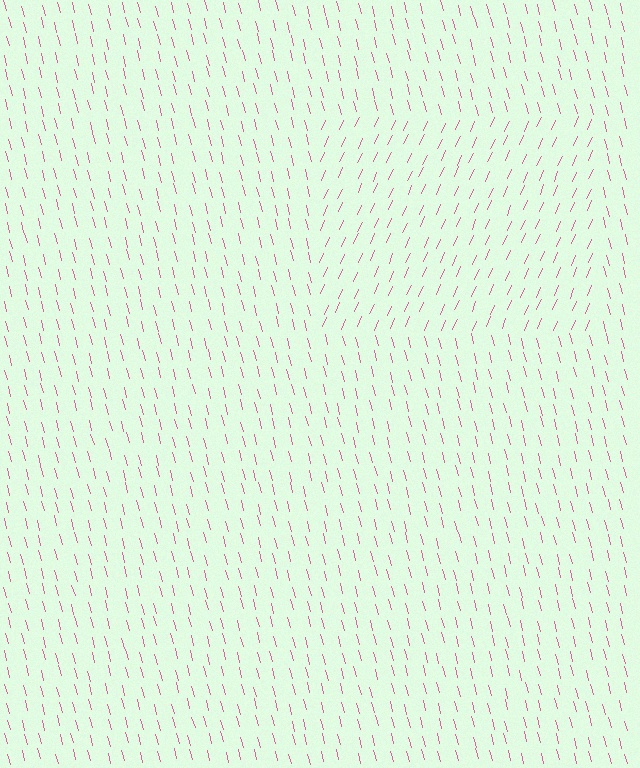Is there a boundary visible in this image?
Yes, there is a texture boundary formed by a change in line orientation.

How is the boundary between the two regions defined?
The boundary is defined purely by a change in line orientation (approximately 38 degrees difference). All lines are the same color and thickness.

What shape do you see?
I see a rectangle.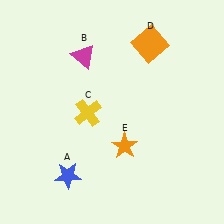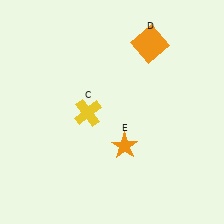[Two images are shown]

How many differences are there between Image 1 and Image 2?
There are 2 differences between the two images.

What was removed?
The magenta triangle (B), the blue star (A) were removed in Image 2.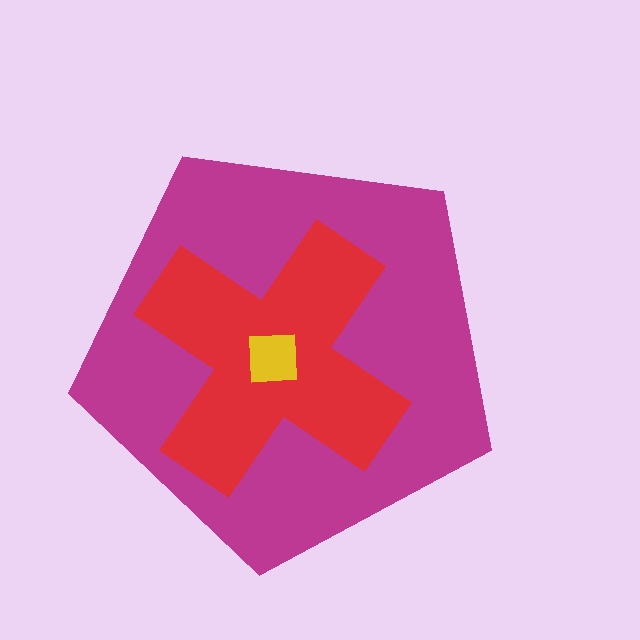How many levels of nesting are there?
3.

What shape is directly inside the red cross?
The yellow square.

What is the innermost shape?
The yellow square.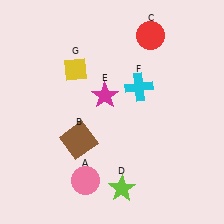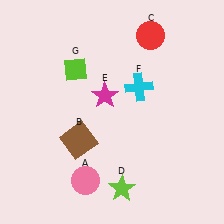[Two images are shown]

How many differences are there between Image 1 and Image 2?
There is 1 difference between the two images.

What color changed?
The diamond (G) changed from yellow in Image 1 to lime in Image 2.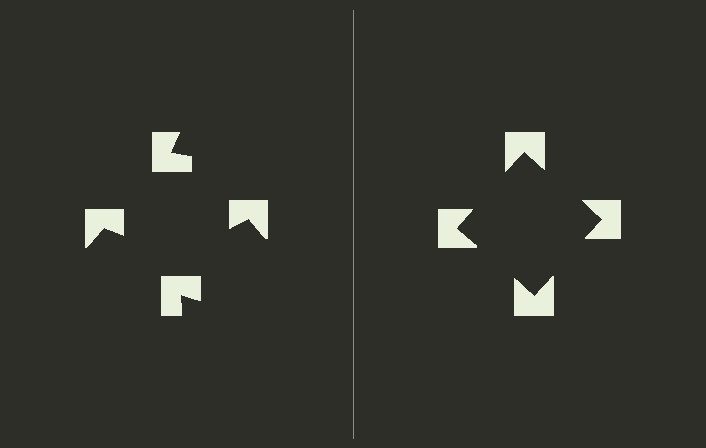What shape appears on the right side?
An illusory square.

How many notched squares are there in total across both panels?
8 — 4 on each side.